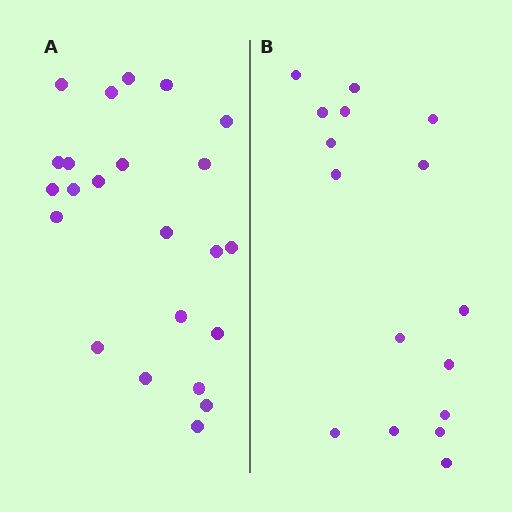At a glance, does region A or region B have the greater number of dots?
Region A (the left region) has more dots.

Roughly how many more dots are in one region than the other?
Region A has roughly 8 or so more dots than region B.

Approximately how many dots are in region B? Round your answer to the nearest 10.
About 20 dots. (The exact count is 16, which rounds to 20.)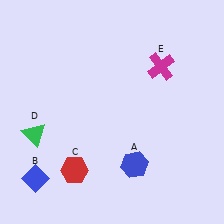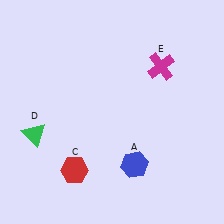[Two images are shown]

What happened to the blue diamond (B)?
The blue diamond (B) was removed in Image 2. It was in the bottom-left area of Image 1.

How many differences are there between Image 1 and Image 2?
There is 1 difference between the two images.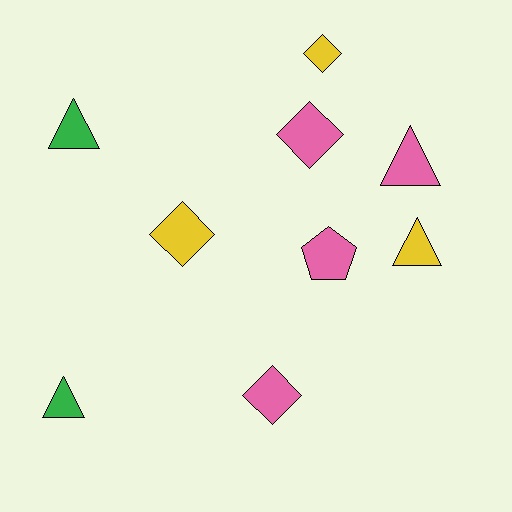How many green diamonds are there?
There are no green diamonds.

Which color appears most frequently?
Pink, with 4 objects.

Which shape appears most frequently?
Triangle, with 4 objects.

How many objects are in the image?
There are 9 objects.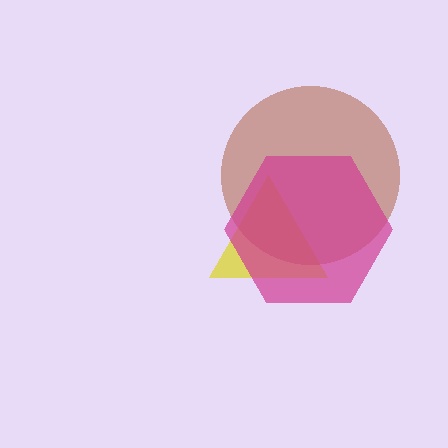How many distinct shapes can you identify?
There are 3 distinct shapes: a yellow triangle, a brown circle, a magenta hexagon.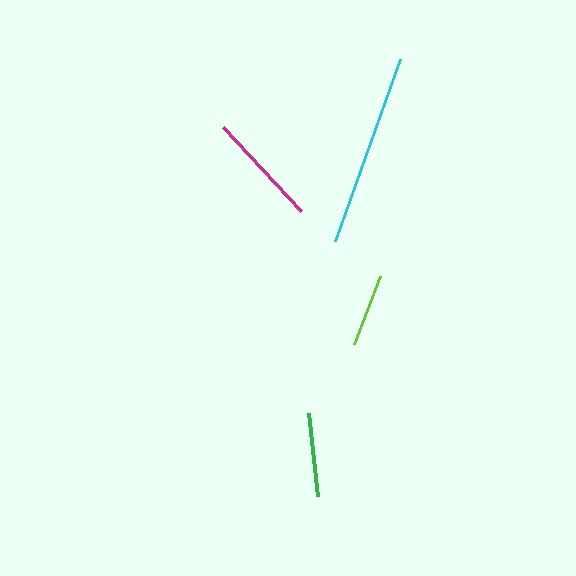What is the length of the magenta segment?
The magenta segment is approximately 115 pixels long.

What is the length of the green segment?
The green segment is approximately 84 pixels long.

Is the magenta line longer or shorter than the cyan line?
The cyan line is longer than the magenta line.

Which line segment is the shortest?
The lime line is the shortest at approximately 73 pixels.